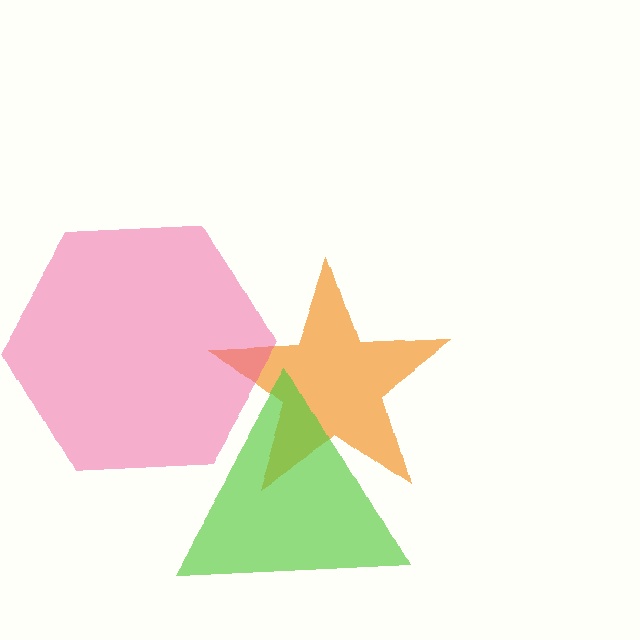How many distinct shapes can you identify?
There are 3 distinct shapes: an orange star, a pink hexagon, a lime triangle.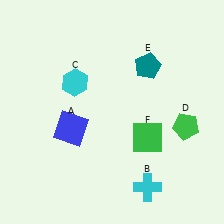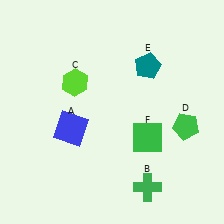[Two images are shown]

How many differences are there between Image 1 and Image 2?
There are 2 differences between the two images.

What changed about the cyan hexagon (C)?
In Image 1, C is cyan. In Image 2, it changed to lime.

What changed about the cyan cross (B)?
In Image 1, B is cyan. In Image 2, it changed to green.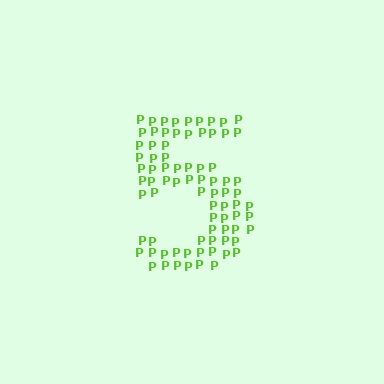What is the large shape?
The large shape is the digit 5.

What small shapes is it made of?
It is made of small letter P's.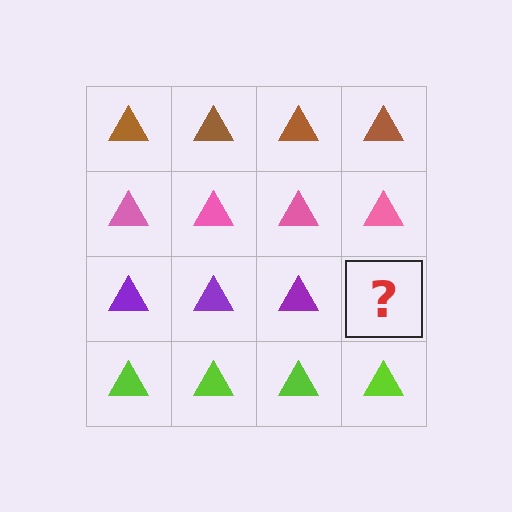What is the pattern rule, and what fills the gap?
The rule is that each row has a consistent color. The gap should be filled with a purple triangle.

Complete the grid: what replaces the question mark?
The question mark should be replaced with a purple triangle.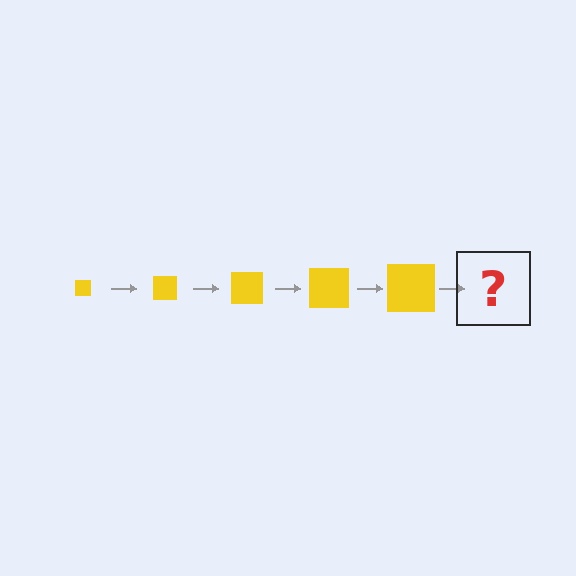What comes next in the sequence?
The next element should be a yellow square, larger than the previous one.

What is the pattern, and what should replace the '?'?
The pattern is that the square gets progressively larger each step. The '?' should be a yellow square, larger than the previous one.